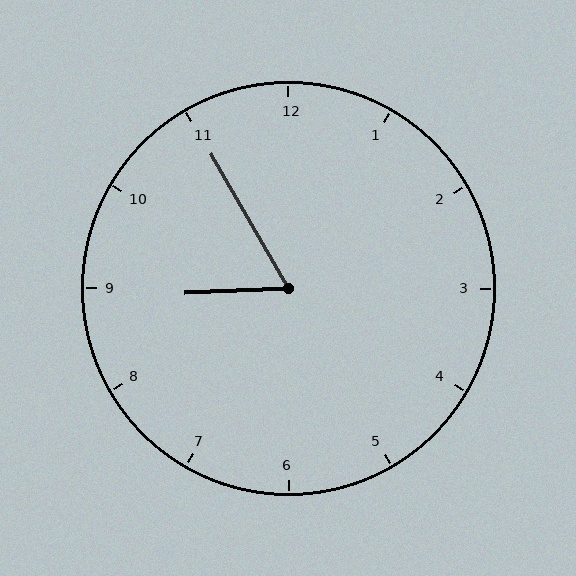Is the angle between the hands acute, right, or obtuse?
It is acute.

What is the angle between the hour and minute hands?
Approximately 62 degrees.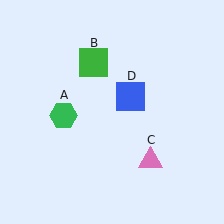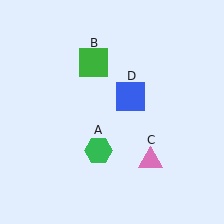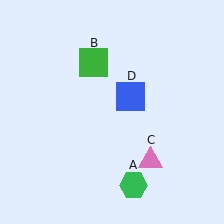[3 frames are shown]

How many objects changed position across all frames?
1 object changed position: green hexagon (object A).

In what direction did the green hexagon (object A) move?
The green hexagon (object A) moved down and to the right.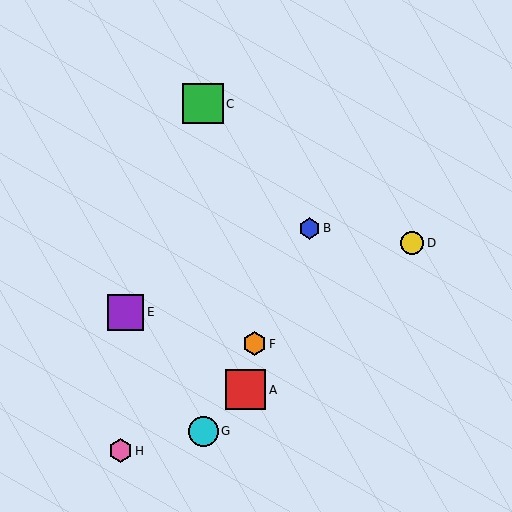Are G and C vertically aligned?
Yes, both are at x≈203.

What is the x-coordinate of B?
Object B is at x≈310.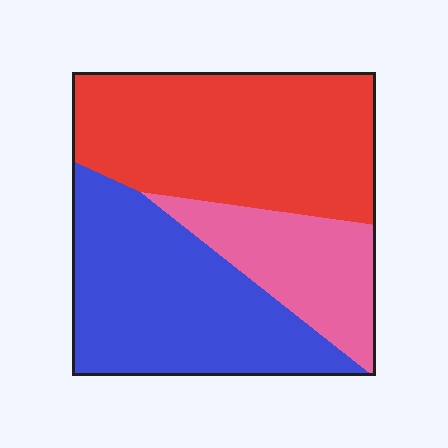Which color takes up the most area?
Red, at roughly 45%.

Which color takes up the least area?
Pink, at roughly 20%.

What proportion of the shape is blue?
Blue covers about 40% of the shape.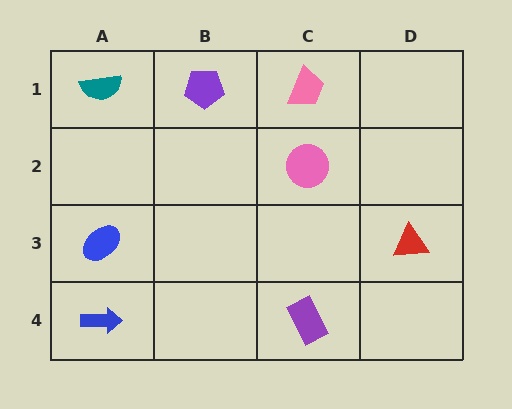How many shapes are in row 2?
1 shape.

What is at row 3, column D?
A red triangle.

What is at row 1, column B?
A purple pentagon.